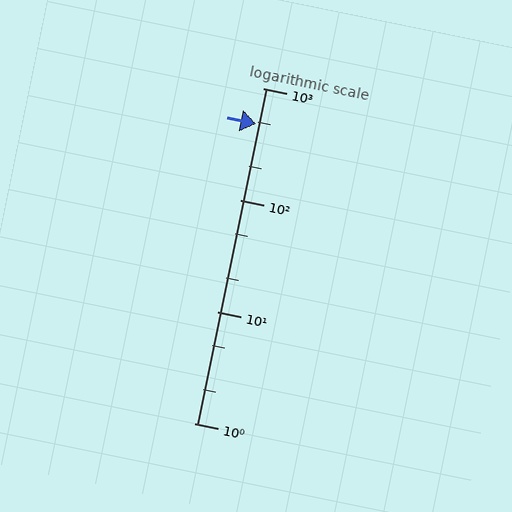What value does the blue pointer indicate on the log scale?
The pointer indicates approximately 480.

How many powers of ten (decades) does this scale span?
The scale spans 3 decades, from 1 to 1000.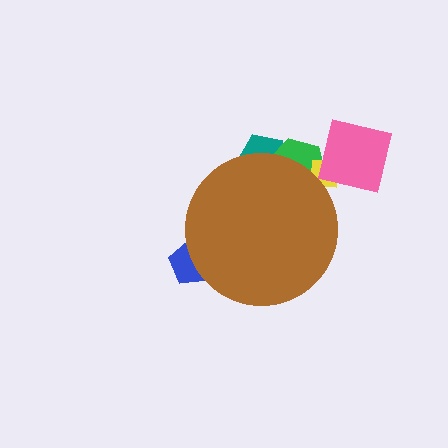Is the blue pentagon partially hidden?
Yes, the blue pentagon is partially hidden behind the brown circle.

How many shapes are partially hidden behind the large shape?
4 shapes are partially hidden.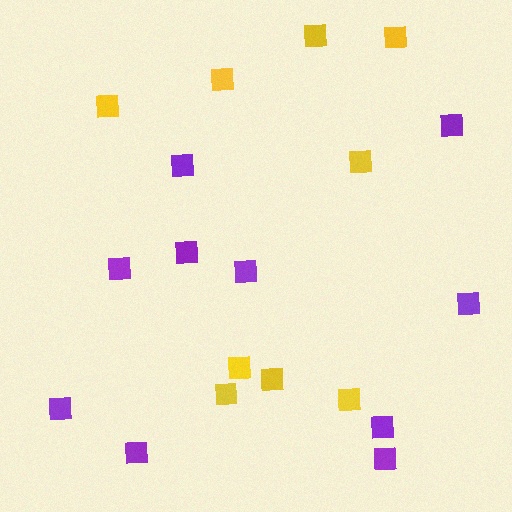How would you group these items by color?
There are 2 groups: one group of purple squares (10) and one group of yellow squares (9).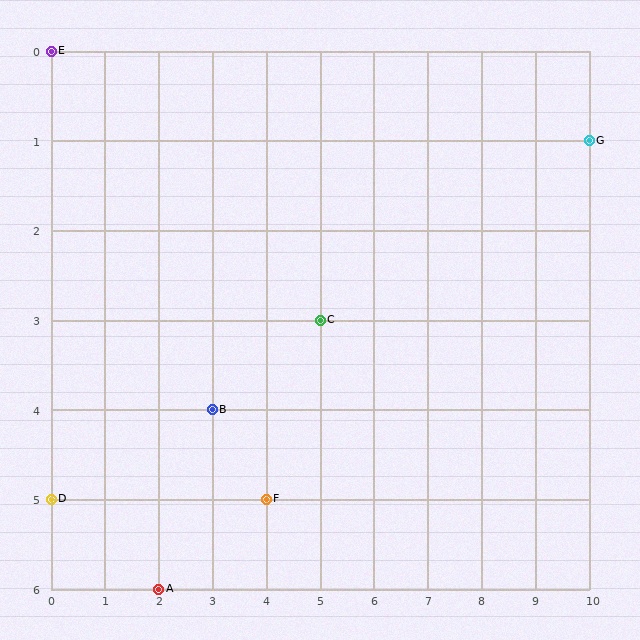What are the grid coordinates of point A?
Point A is at grid coordinates (2, 6).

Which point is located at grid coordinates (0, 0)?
Point E is at (0, 0).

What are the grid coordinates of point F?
Point F is at grid coordinates (4, 5).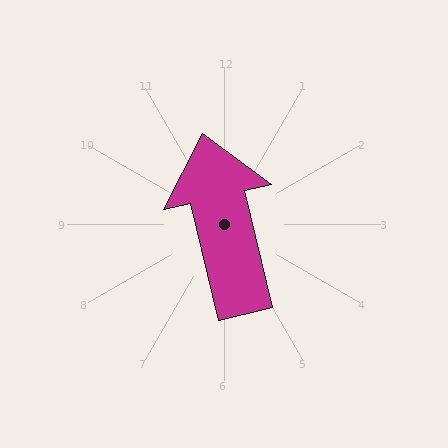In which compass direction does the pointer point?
North.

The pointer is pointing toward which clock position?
Roughly 12 o'clock.